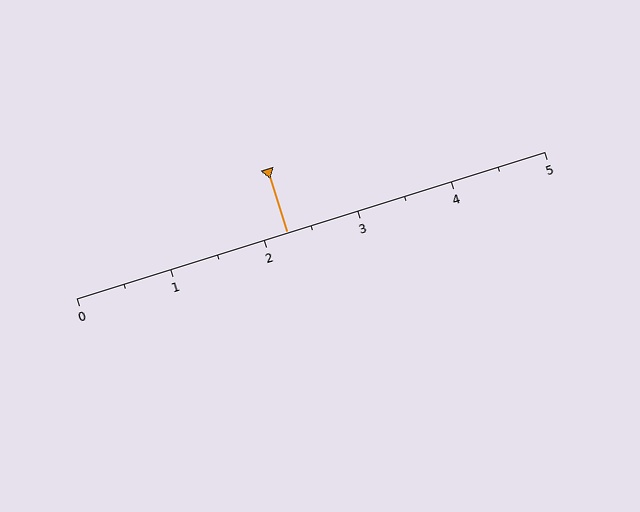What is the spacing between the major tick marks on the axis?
The major ticks are spaced 1 apart.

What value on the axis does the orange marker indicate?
The marker indicates approximately 2.2.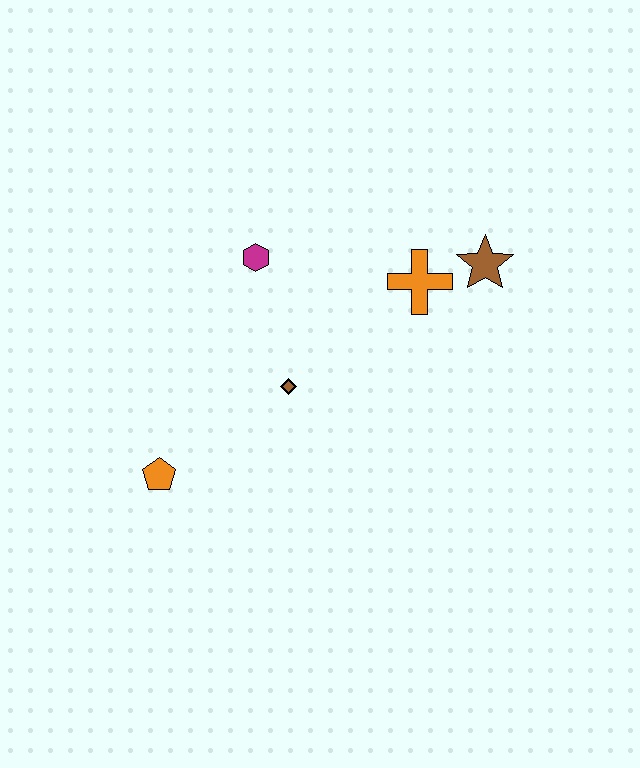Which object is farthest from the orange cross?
The orange pentagon is farthest from the orange cross.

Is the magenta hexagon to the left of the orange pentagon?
No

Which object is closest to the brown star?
The orange cross is closest to the brown star.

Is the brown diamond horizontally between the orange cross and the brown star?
No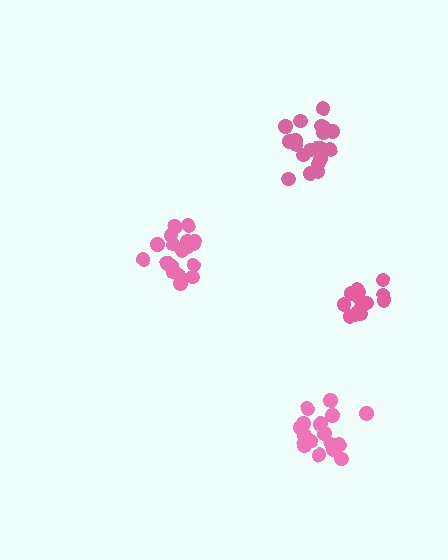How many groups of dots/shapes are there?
There are 4 groups.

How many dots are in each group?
Group 1: 14 dots, Group 2: 19 dots, Group 3: 20 dots, Group 4: 16 dots (69 total).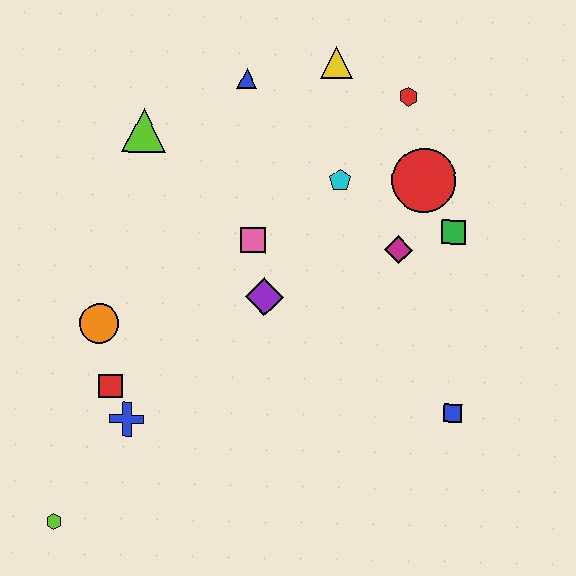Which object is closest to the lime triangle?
The blue triangle is closest to the lime triangle.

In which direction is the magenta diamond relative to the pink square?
The magenta diamond is to the right of the pink square.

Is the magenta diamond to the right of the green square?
No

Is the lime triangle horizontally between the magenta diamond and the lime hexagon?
Yes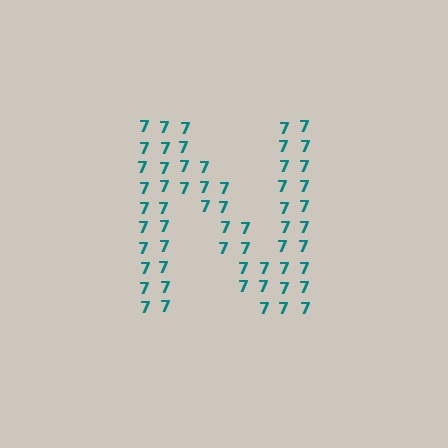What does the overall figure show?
The overall figure shows the letter N.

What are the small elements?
The small elements are digit 7's.